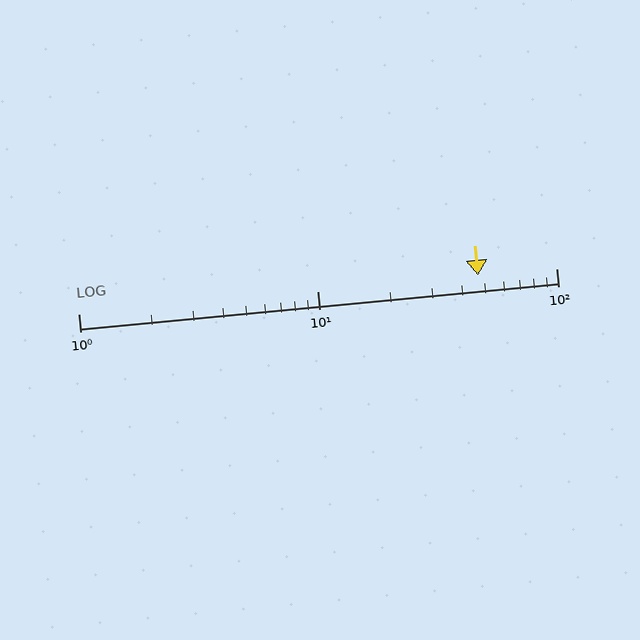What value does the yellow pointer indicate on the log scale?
The pointer indicates approximately 47.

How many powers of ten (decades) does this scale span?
The scale spans 2 decades, from 1 to 100.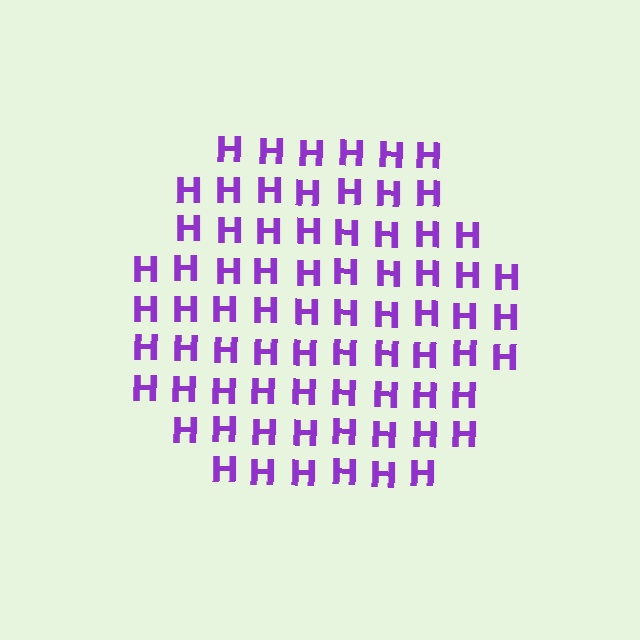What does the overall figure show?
The overall figure shows a hexagon.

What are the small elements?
The small elements are letter H's.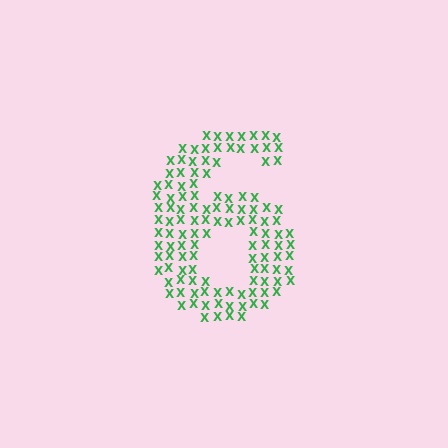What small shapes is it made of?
It is made of small letter X's.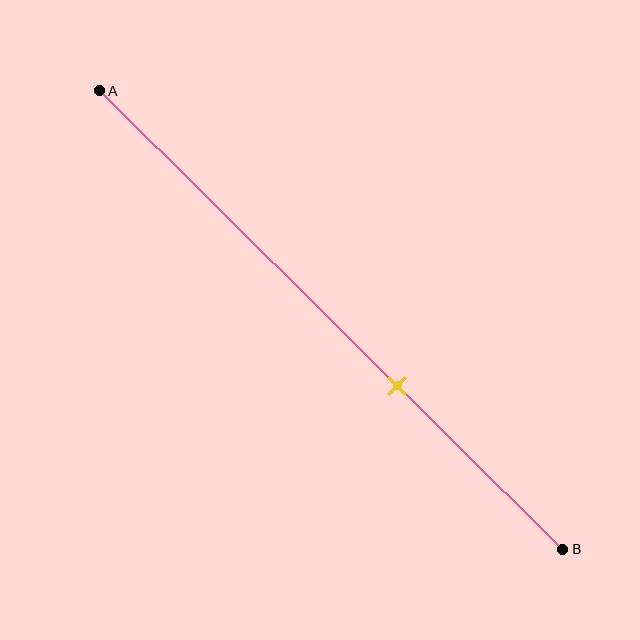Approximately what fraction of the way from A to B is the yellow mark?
The yellow mark is approximately 65% of the way from A to B.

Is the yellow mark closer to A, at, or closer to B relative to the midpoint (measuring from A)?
The yellow mark is closer to point B than the midpoint of segment AB.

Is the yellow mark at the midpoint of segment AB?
No, the mark is at about 65% from A, not at the 50% midpoint.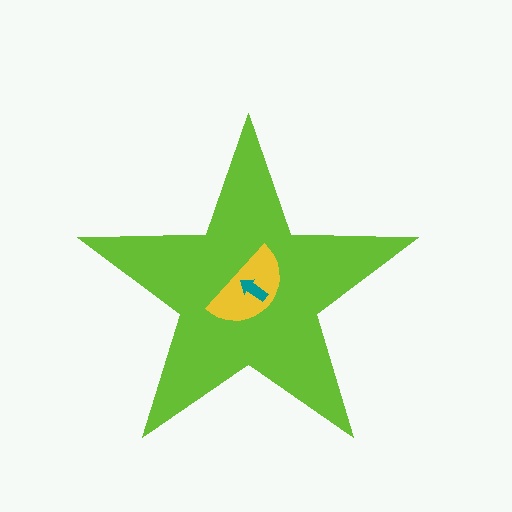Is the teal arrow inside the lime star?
Yes.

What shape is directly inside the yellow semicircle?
The teal arrow.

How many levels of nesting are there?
3.